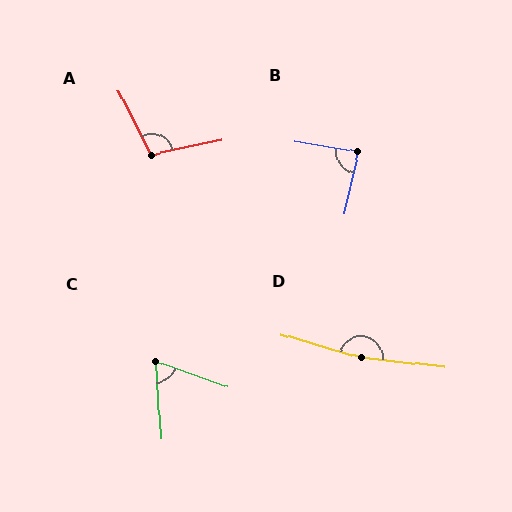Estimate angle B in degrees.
Approximately 87 degrees.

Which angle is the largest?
D, at approximately 169 degrees.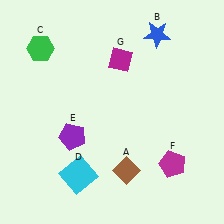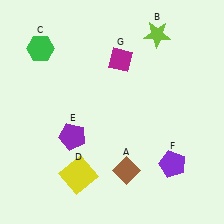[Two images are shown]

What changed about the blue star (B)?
In Image 1, B is blue. In Image 2, it changed to lime.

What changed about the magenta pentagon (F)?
In Image 1, F is magenta. In Image 2, it changed to purple.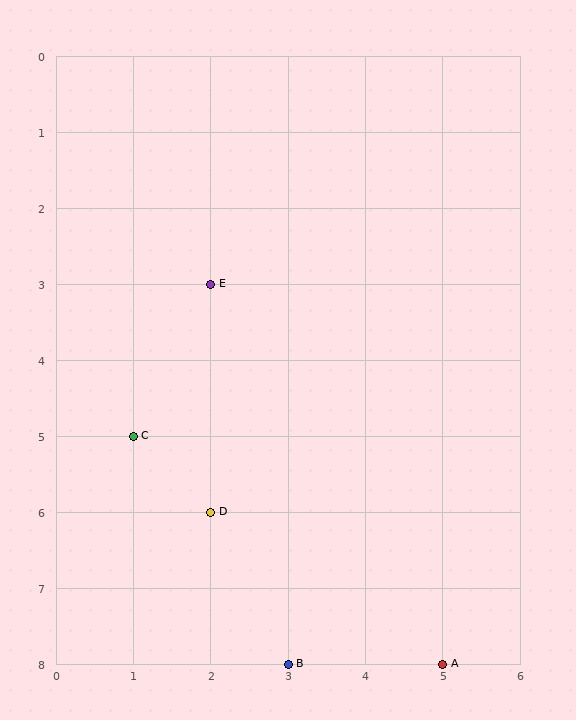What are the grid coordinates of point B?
Point B is at grid coordinates (3, 8).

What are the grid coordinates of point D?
Point D is at grid coordinates (2, 6).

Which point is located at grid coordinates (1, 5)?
Point C is at (1, 5).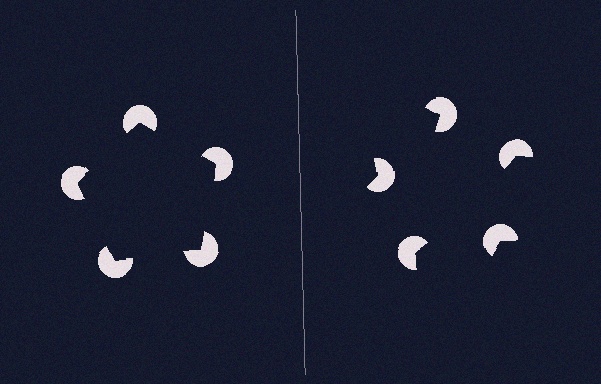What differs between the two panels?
The pac-man discs are positioned identically on both sides; only the wedge orientations differ. On the left they align to a pentagon; on the right they are misaligned.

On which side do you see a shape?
An illusory pentagon appears on the left side. On the right side the wedge cuts are rotated, so no coherent shape forms.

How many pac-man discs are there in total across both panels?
10 — 5 on each side.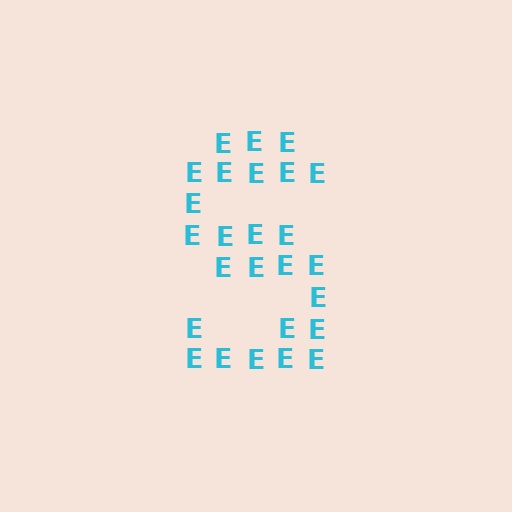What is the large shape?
The large shape is the letter S.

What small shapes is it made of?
It is made of small letter E's.